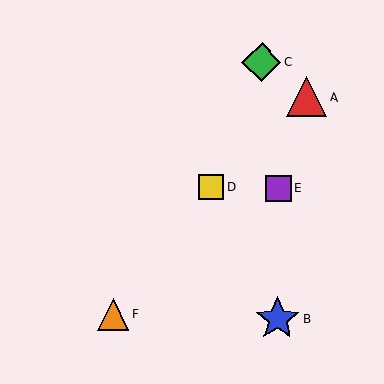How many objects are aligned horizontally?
2 objects (D, E) are aligned horizontally.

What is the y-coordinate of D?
Object D is at y≈187.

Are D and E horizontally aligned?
Yes, both are at y≈187.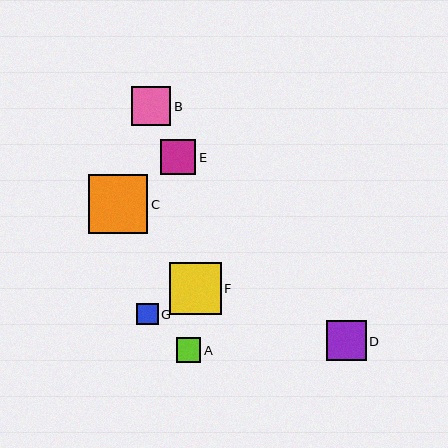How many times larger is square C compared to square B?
Square C is approximately 1.5 times the size of square B.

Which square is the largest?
Square C is the largest with a size of approximately 59 pixels.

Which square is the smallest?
Square G is the smallest with a size of approximately 21 pixels.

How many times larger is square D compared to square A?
Square D is approximately 1.6 times the size of square A.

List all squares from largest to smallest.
From largest to smallest: C, F, D, B, E, A, G.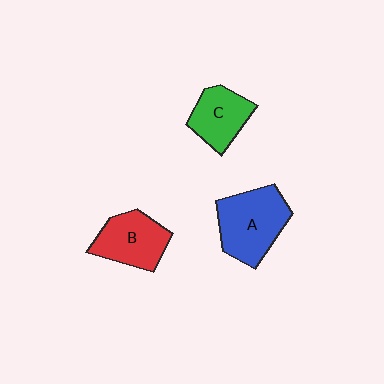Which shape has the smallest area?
Shape C (green).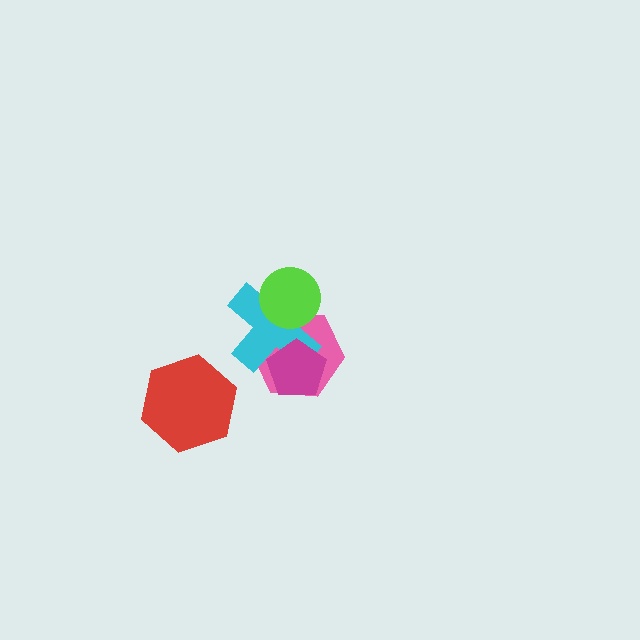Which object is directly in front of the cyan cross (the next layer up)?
The magenta pentagon is directly in front of the cyan cross.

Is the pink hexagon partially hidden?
Yes, it is partially covered by another shape.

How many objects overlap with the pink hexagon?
3 objects overlap with the pink hexagon.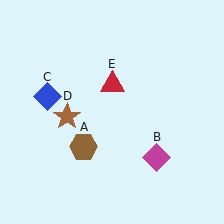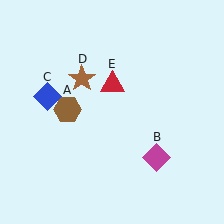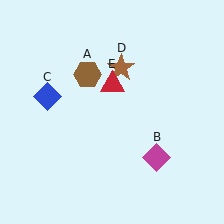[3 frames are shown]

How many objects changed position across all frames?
2 objects changed position: brown hexagon (object A), brown star (object D).